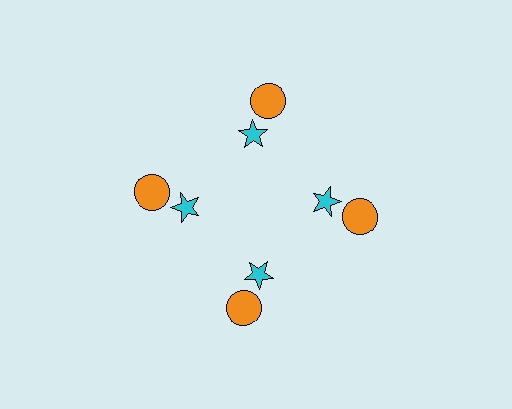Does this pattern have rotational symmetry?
Yes, this pattern has 4-fold rotational symmetry. It looks the same after rotating 90 degrees around the center.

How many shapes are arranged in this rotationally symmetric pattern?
There are 8 shapes, arranged in 4 groups of 2.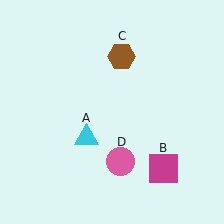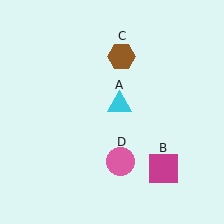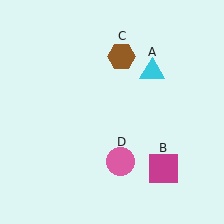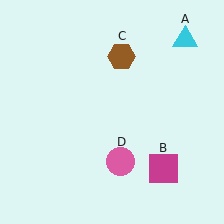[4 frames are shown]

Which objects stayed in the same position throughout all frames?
Magenta square (object B) and brown hexagon (object C) and pink circle (object D) remained stationary.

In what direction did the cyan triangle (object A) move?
The cyan triangle (object A) moved up and to the right.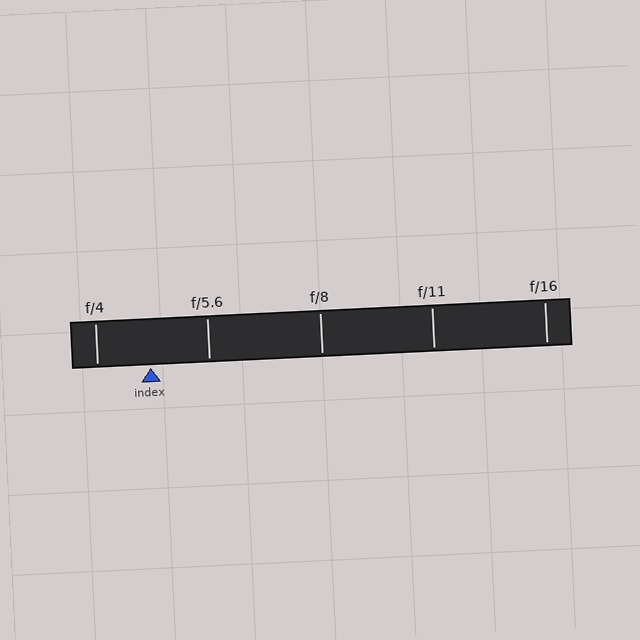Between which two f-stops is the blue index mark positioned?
The index mark is between f/4 and f/5.6.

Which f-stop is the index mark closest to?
The index mark is closest to f/4.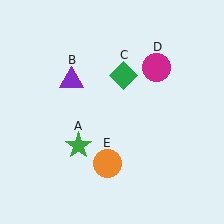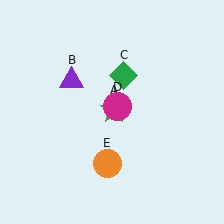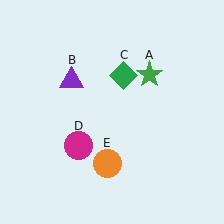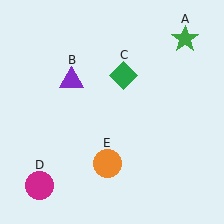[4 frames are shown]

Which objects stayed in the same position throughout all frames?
Purple triangle (object B) and green diamond (object C) and orange circle (object E) remained stationary.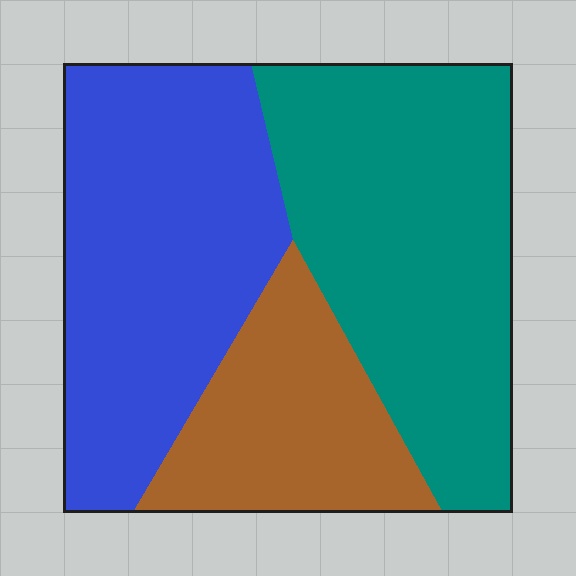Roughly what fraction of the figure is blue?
Blue covers 38% of the figure.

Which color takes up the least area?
Brown, at roughly 20%.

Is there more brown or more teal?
Teal.